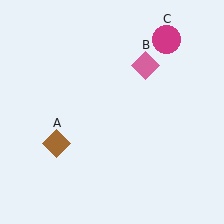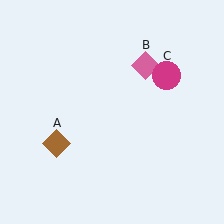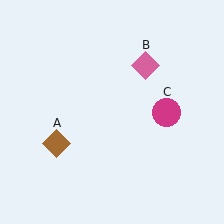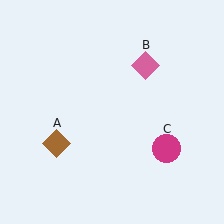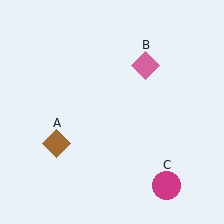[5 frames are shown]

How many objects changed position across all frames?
1 object changed position: magenta circle (object C).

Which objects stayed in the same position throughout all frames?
Brown diamond (object A) and pink diamond (object B) remained stationary.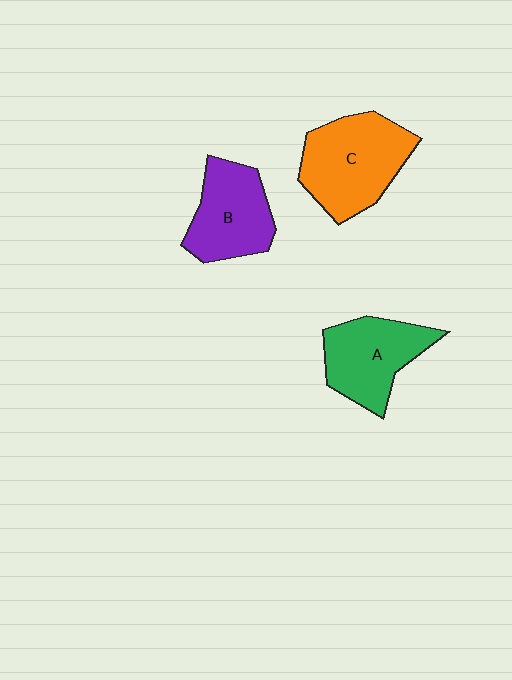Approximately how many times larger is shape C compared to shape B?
Approximately 1.3 times.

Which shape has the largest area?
Shape C (orange).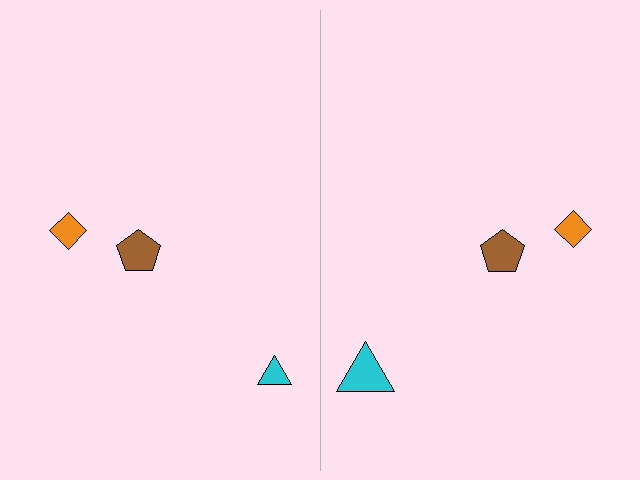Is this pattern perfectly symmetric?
No, the pattern is not perfectly symmetric. The cyan triangle on the right side has a different size than its mirror counterpart.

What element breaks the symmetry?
The cyan triangle on the right side has a different size than its mirror counterpart.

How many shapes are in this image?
There are 6 shapes in this image.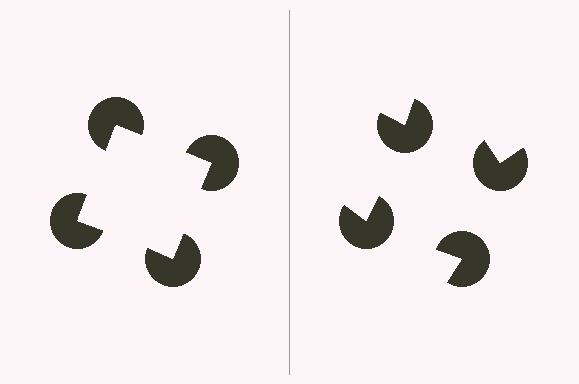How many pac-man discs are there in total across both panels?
8 — 4 on each side.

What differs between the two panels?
The pac-man discs are positioned identically on both sides; only the wedge orientations differ. On the left they align to a square; on the right they are misaligned.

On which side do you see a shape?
An illusory square appears on the left side. On the right side the wedge cuts are rotated, so no coherent shape forms.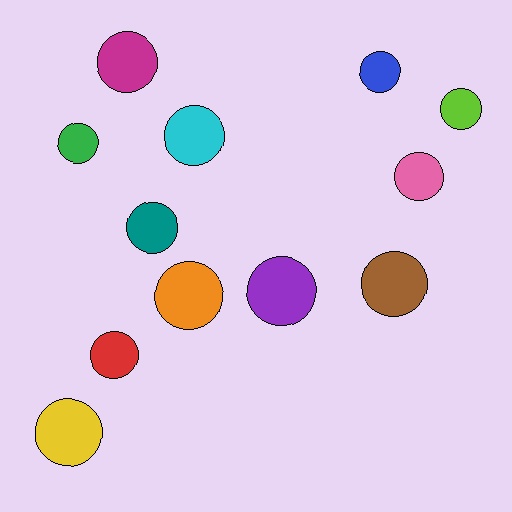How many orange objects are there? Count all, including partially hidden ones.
There is 1 orange object.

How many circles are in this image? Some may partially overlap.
There are 12 circles.